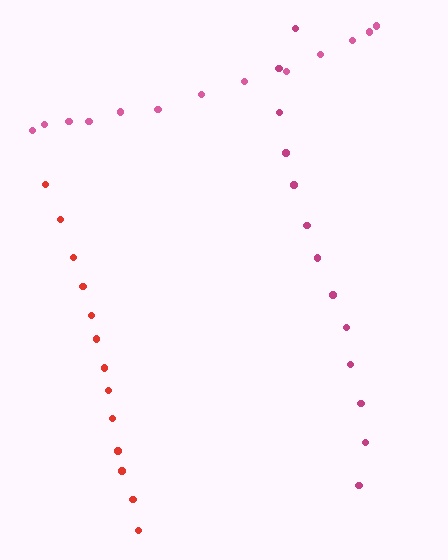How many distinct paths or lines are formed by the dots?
There are 3 distinct paths.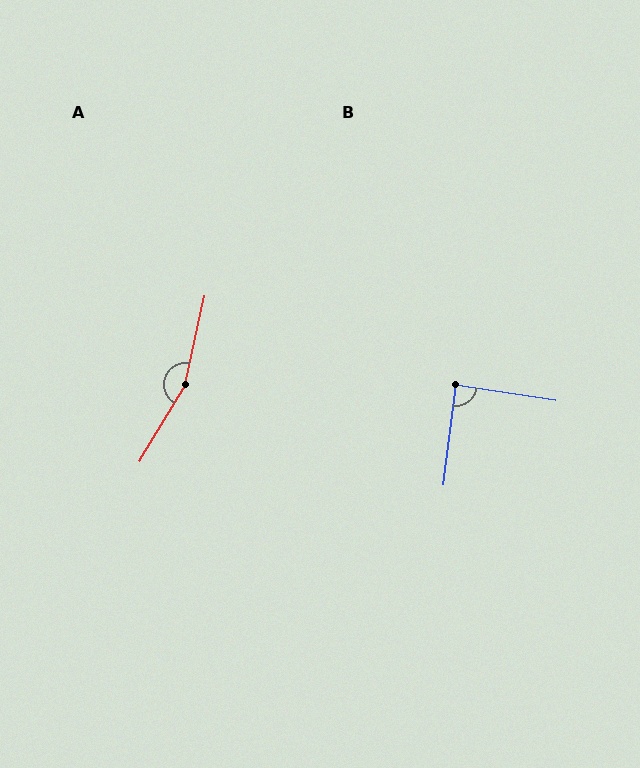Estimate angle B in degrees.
Approximately 88 degrees.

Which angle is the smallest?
B, at approximately 88 degrees.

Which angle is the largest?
A, at approximately 161 degrees.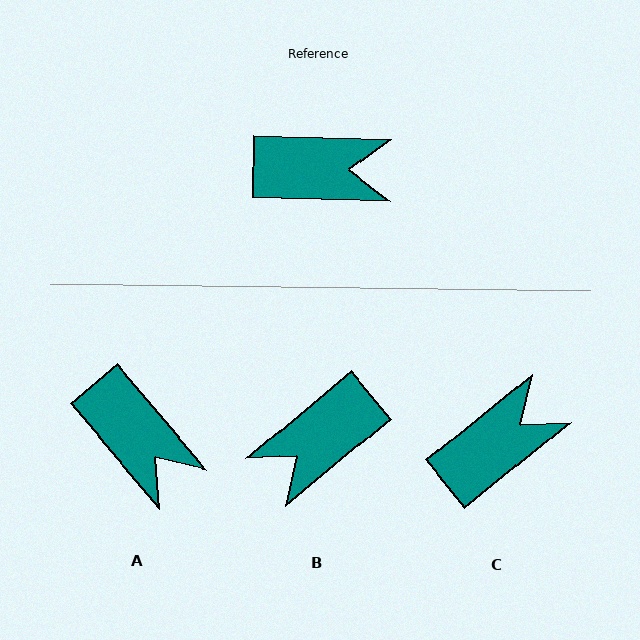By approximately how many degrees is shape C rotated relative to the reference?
Approximately 40 degrees counter-clockwise.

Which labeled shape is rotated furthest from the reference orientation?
B, about 139 degrees away.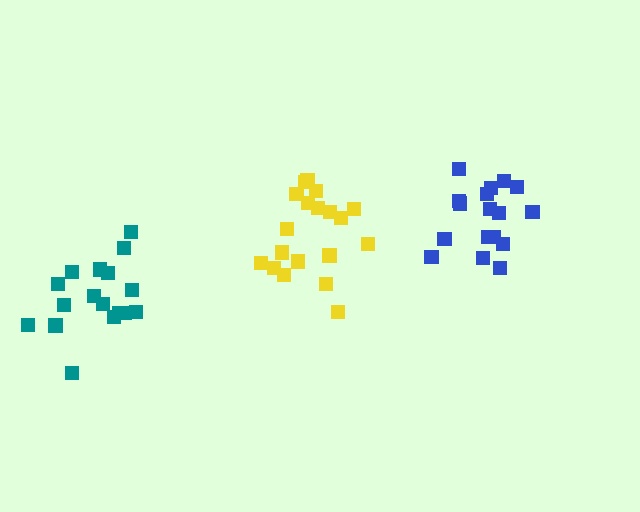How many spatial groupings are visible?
There are 3 spatial groupings.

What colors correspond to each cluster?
The clusters are colored: blue, teal, yellow.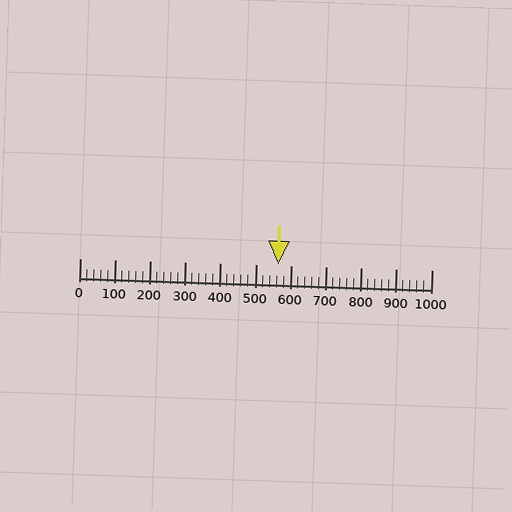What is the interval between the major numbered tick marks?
The major tick marks are spaced 100 units apart.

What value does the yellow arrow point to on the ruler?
The yellow arrow points to approximately 565.